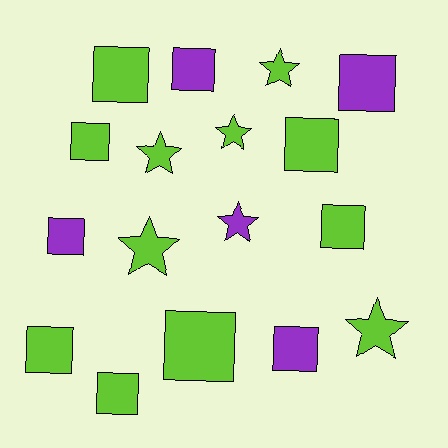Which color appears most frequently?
Lime, with 12 objects.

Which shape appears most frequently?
Square, with 11 objects.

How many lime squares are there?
There are 7 lime squares.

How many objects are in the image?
There are 17 objects.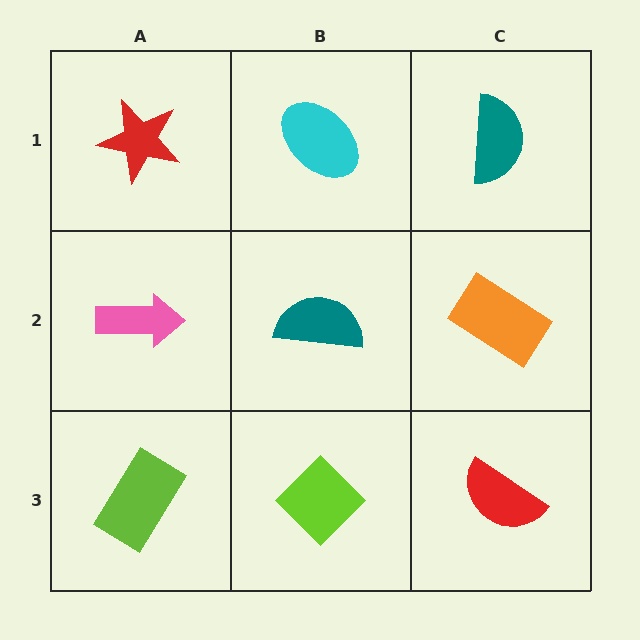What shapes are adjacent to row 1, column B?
A teal semicircle (row 2, column B), a red star (row 1, column A), a teal semicircle (row 1, column C).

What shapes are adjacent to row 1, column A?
A pink arrow (row 2, column A), a cyan ellipse (row 1, column B).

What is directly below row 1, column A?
A pink arrow.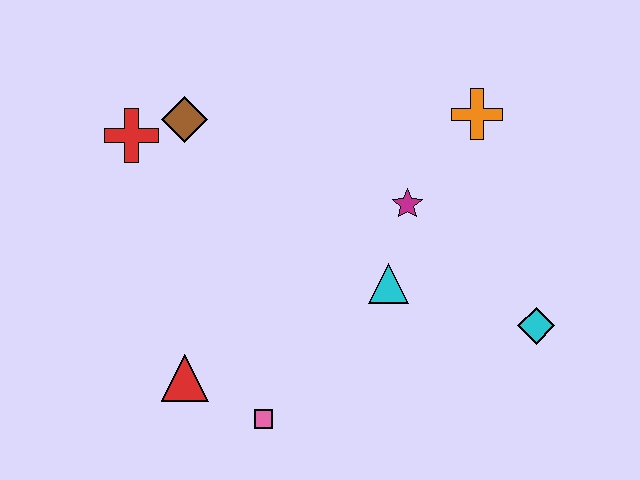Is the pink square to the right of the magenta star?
No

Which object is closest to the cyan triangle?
The magenta star is closest to the cyan triangle.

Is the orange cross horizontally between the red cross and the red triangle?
No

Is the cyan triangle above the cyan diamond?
Yes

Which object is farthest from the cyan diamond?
The red cross is farthest from the cyan diamond.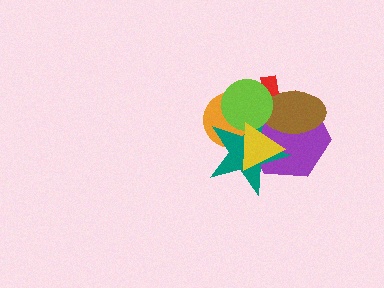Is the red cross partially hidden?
Yes, it is partially covered by another shape.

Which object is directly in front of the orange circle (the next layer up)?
The teal star is directly in front of the orange circle.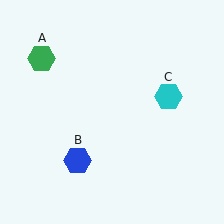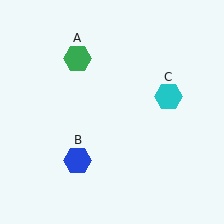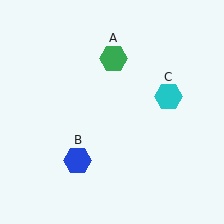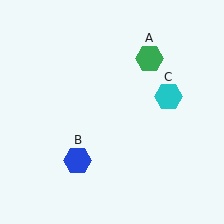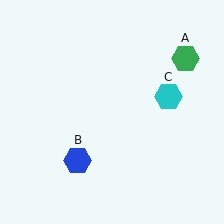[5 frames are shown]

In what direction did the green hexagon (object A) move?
The green hexagon (object A) moved right.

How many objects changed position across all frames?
1 object changed position: green hexagon (object A).